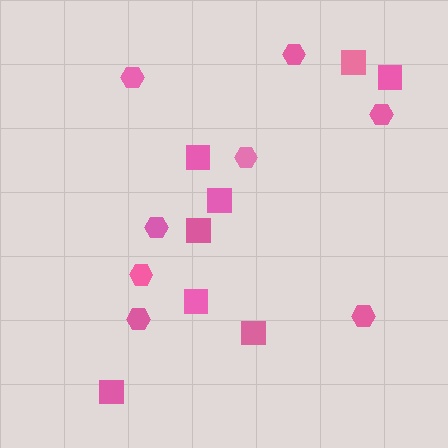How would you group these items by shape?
There are 2 groups: one group of squares (8) and one group of hexagons (8).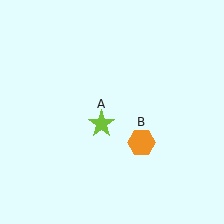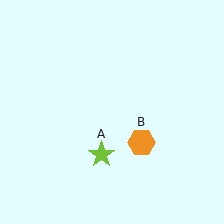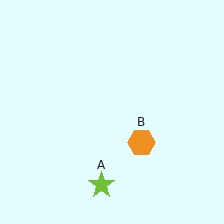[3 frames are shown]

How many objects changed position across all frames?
1 object changed position: lime star (object A).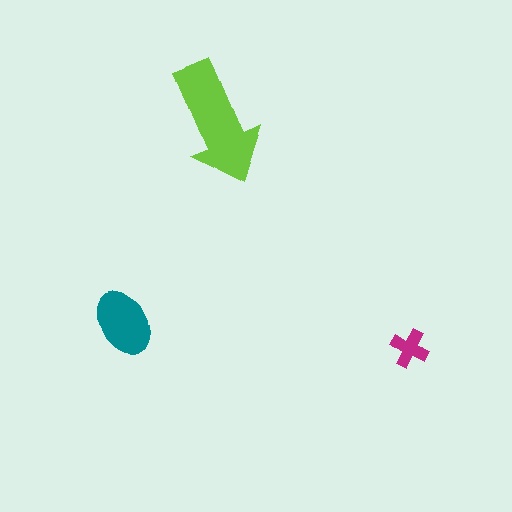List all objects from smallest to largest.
The magenta cross, the teal ellipse, the lime arrow.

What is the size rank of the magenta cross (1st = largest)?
3rd.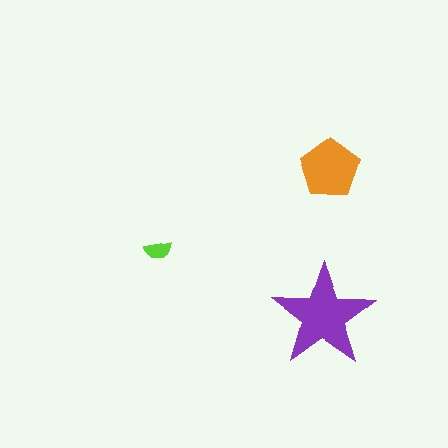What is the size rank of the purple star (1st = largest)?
1st.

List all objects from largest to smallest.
The purple star, the orange pentagon, the lime semicircle.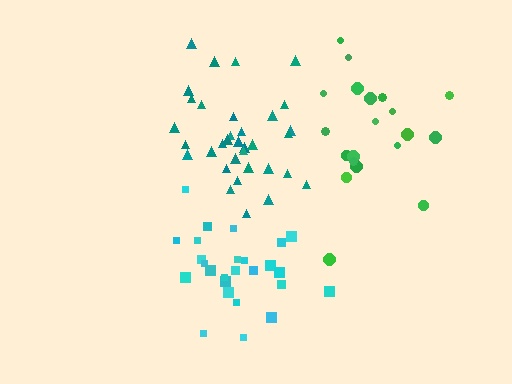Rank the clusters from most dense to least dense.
teal, cyan, green.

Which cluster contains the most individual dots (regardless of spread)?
Teal (34).